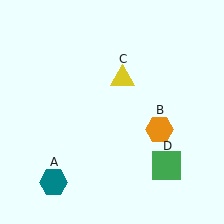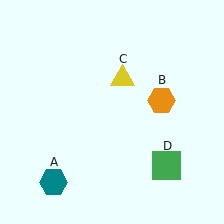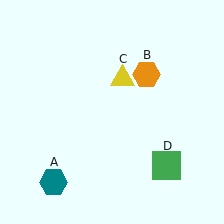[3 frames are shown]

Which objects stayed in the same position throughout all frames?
Teal hexagon (object A) and yellow triangle (object C) and green square (object D) remained stationary.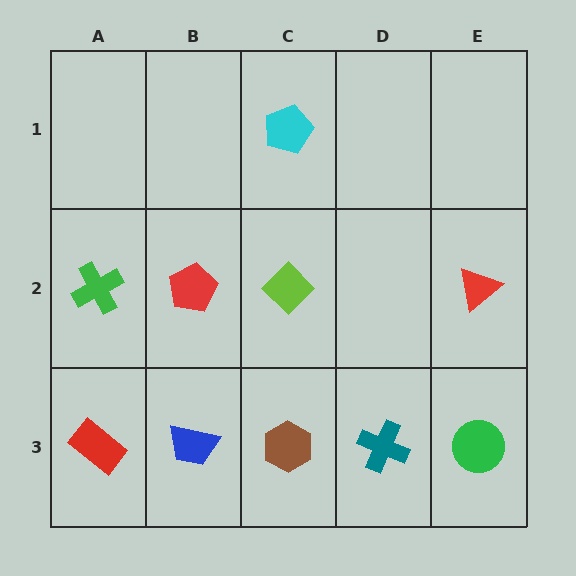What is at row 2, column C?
A lime diamond.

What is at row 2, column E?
A red triangle.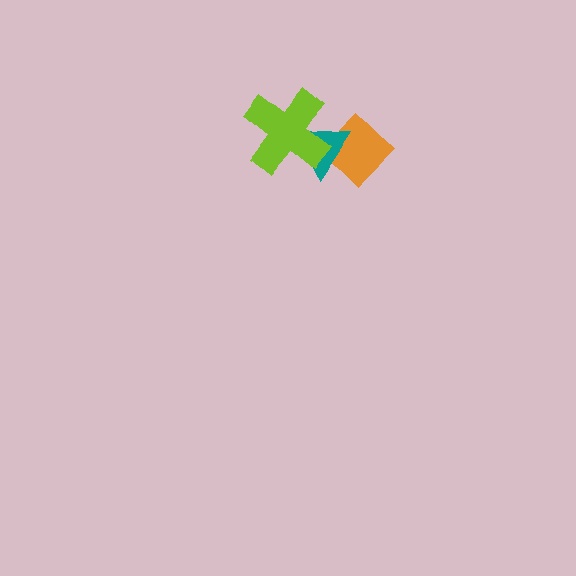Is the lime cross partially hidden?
No, no other shape covers it.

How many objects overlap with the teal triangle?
2 objects overlap with the teal triangle.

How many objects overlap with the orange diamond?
2 objects overlap with the orange diamond.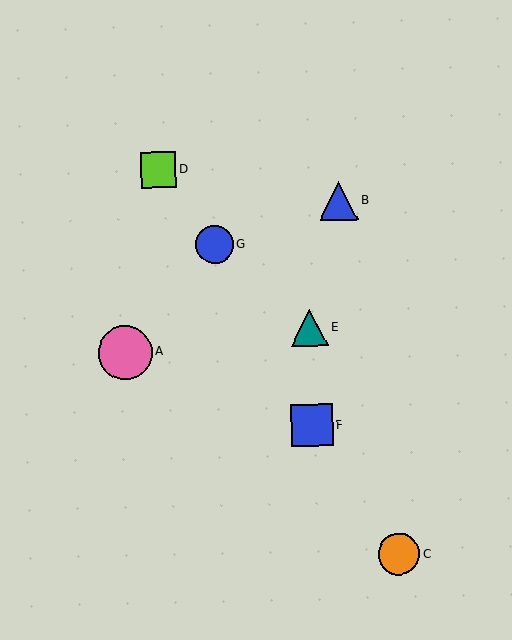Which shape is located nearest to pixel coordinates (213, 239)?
The blue circle (labeled G) at (215, 244) is nearest to that location.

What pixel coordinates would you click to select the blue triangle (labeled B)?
Click at (339, 201) to select the blue triangle B.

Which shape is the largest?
The pink circle (labeled A) is the largest.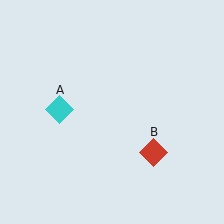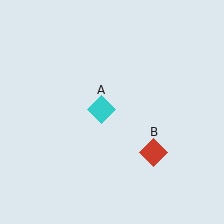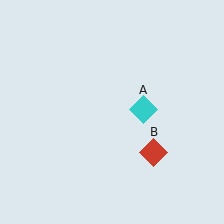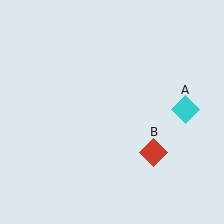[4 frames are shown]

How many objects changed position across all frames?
1 object changed position: cyan diamond (object A).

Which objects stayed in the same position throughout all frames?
Red diamond (object B) remained stationary.